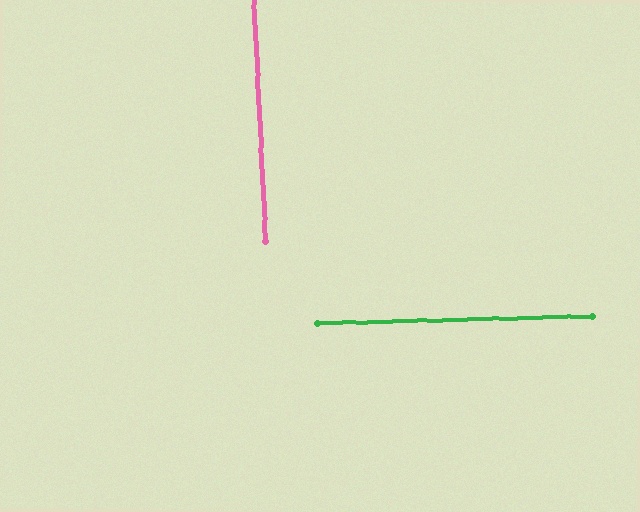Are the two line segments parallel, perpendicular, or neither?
Perpendicular — they meet at approximately 89°.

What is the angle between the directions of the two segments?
Approximately 89 degrees.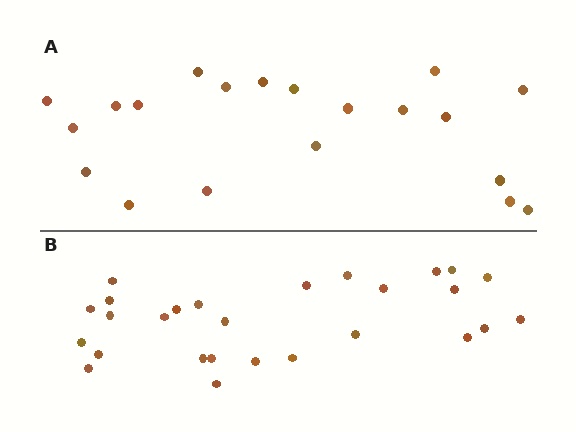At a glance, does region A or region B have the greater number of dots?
Region B (the bottom region) has more dots.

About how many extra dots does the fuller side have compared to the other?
Region B has roughly 8 or so more dots than region A.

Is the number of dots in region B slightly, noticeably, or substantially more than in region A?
Region B has noticeably more, but not dramatically so. The ratio is roughly 1.4 to 1.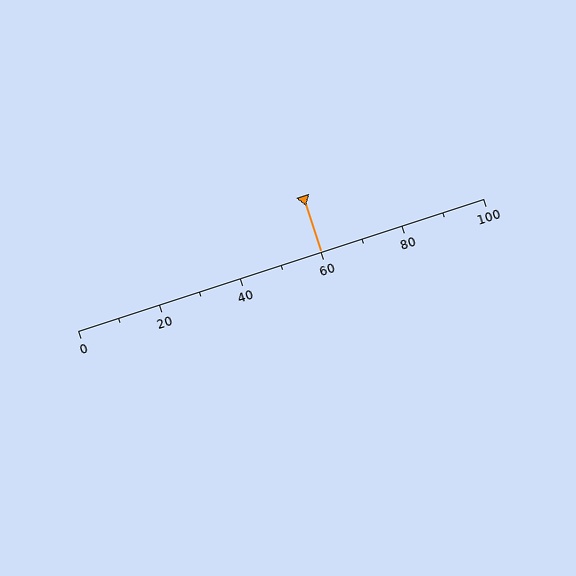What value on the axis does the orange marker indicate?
The marker indicates approximately 60.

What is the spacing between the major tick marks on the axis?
The major ticks are spaced 20 apart.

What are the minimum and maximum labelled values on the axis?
The axis runs from 0 to 100.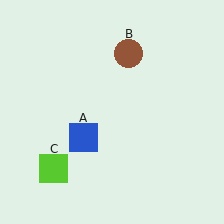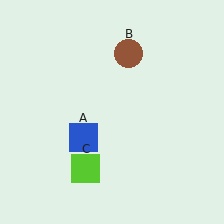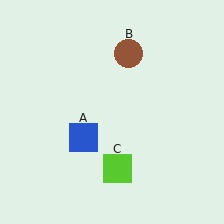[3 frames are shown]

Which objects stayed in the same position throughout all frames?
Blue square (object A) and brown circle (object B) remained stationary.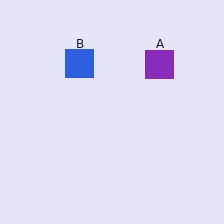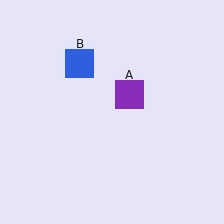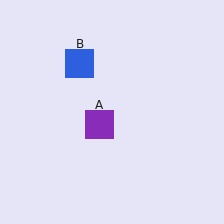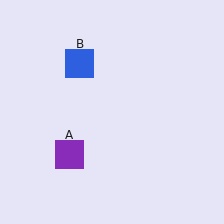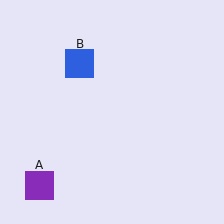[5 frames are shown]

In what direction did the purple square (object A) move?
The purple square (object A) moved down and to the left.